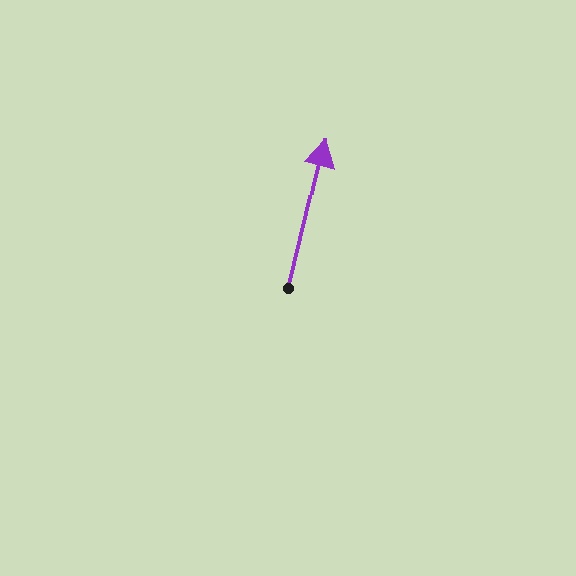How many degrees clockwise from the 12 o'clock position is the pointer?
Approximately 14 degrees.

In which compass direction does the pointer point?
North.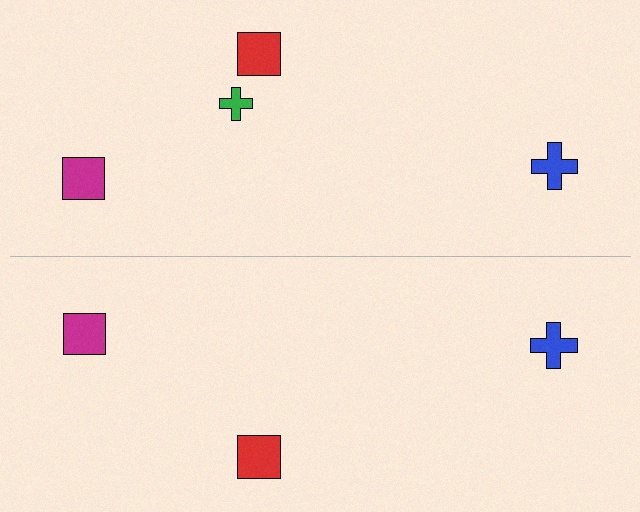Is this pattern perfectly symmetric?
No, the pattern is not perfectly symmetric. A green cross is missing from the bottom side.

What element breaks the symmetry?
A green cross is missing from the bottom side.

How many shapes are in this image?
There are 7 shapes in this image.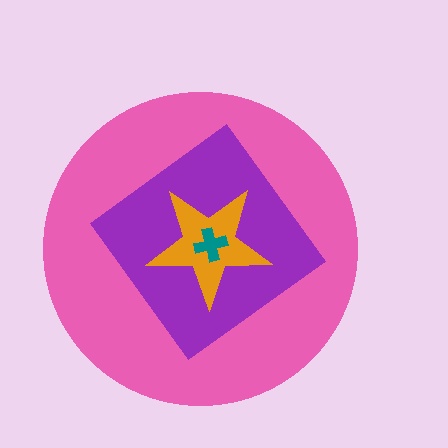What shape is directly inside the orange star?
The teal cross.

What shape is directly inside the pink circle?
The purple diamond.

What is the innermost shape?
The teal cross.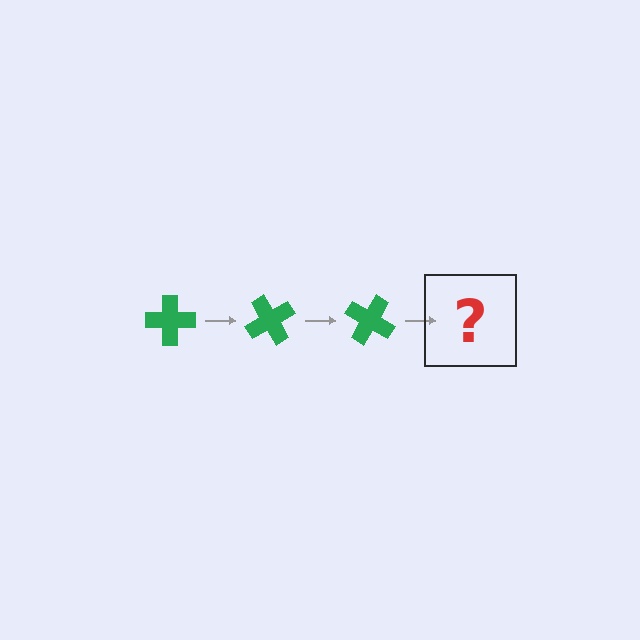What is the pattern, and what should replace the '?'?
The pattern is that the cross rotates 60 degrees each step. The '?' should be a green cross rotated 180 degrees.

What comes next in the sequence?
The next element should be a green cross rotated 180 degrees.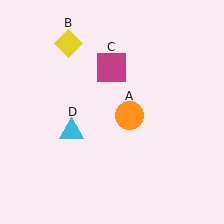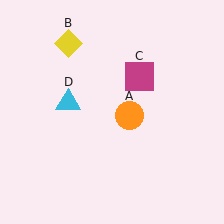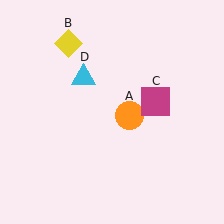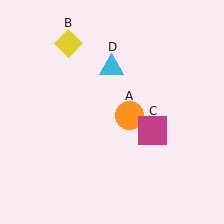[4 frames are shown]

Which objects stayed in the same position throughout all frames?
Orange circle (object A) and yellow diamond (object B) remained stationary.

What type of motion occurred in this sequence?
The magenta square (object C), cyan triangle (object D) rotated clockwise around the center of the scene.